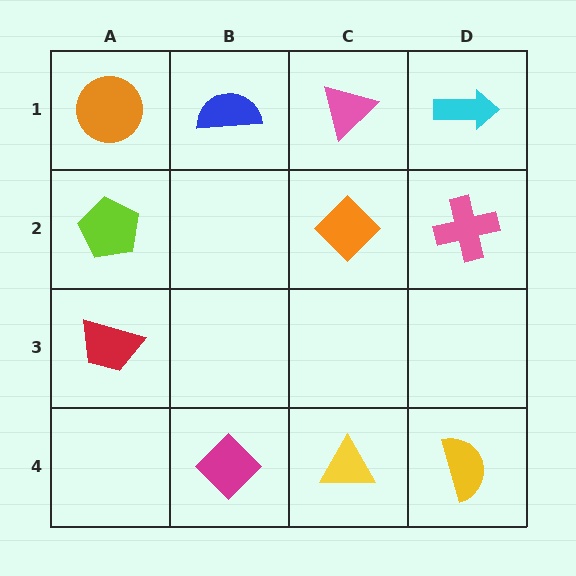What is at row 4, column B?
A magenta diamond.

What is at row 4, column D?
A yellow semicircle.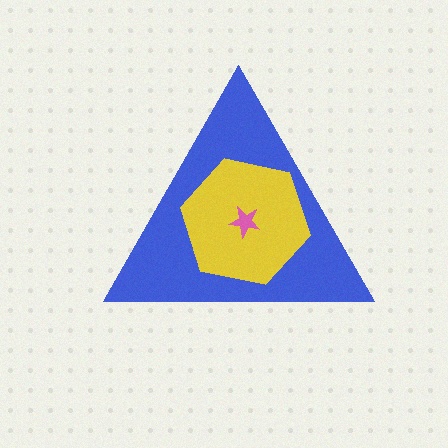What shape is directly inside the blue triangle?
The yellow hexagon.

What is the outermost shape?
The blue triangle.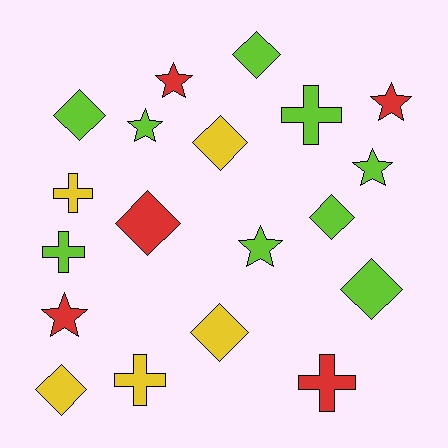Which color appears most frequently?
Lime, with 9 objects.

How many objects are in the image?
There are 19 objects.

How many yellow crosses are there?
There are 2 yellow crosses.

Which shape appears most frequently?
Diamond, with 8 objects.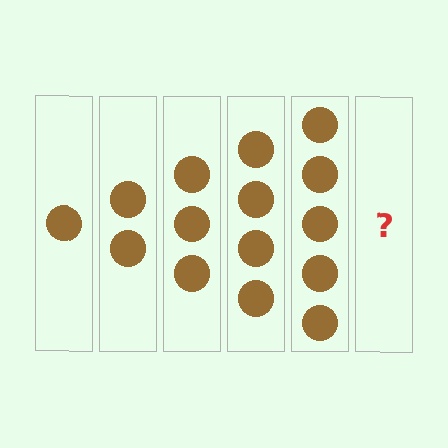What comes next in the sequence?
The next element should be 6 circles.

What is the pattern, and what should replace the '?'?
The pattern is that each step adds one more circle. The '?' should be 6 circles.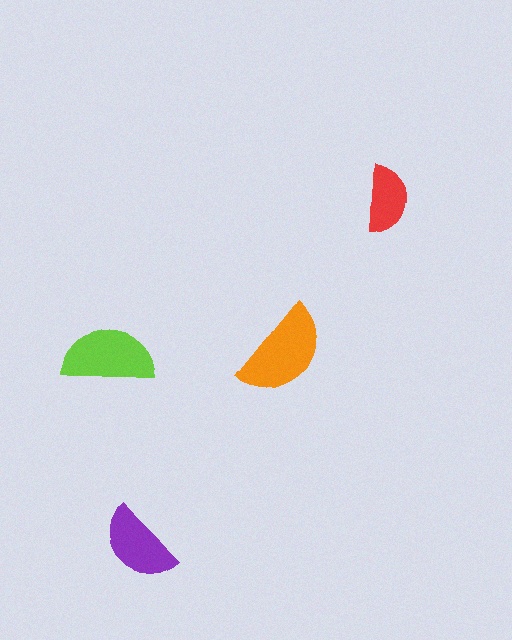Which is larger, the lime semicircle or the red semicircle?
The lime one.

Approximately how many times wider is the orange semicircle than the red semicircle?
About 1.5 times wider.